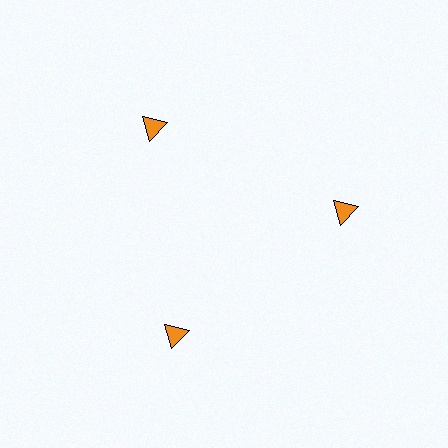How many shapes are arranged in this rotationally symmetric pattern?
There are 3 shapes, arranged in 3 groups of 1.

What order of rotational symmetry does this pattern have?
This pattern has 3-fold rotational symmetry.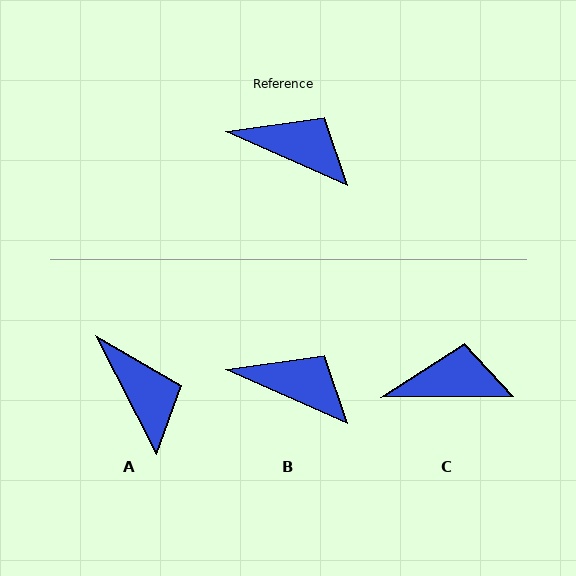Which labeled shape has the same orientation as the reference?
B.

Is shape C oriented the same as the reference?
No, it is off by about 24 degrees.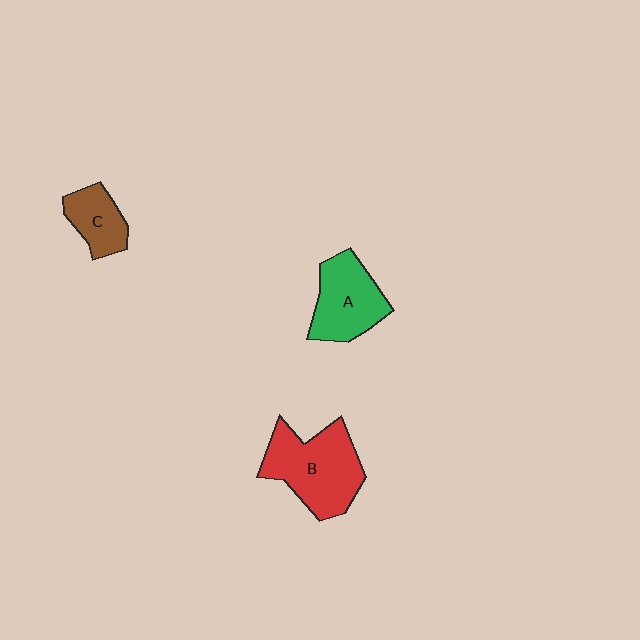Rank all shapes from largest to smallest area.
From largest to smallest: B (red), A (green), C (brown).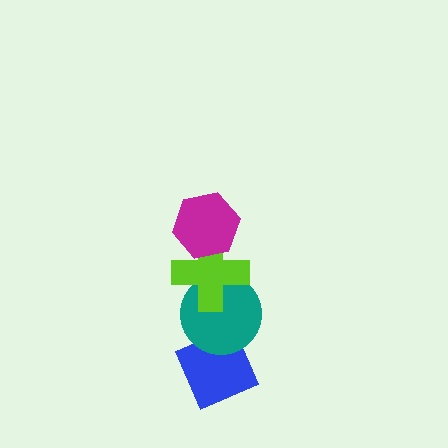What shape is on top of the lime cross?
The magenta hexagon is on top of the lime cross.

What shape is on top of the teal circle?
The lime cross is on top of the teal circle.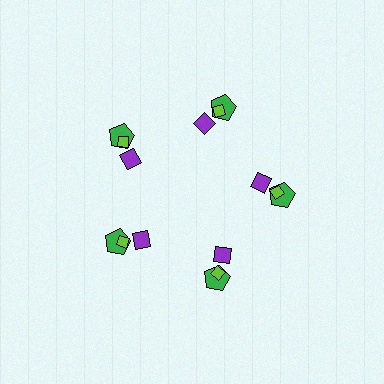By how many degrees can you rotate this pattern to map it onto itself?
The pattern maps onto itself every 72 degrees of rotation.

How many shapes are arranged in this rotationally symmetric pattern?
There are 15 shapes, arranged in 5 groups of 3.